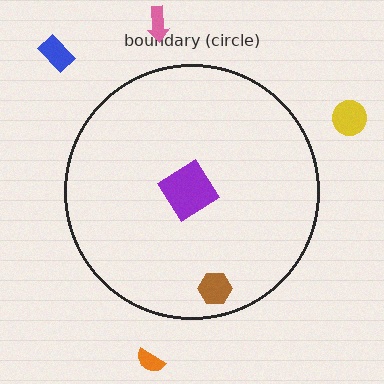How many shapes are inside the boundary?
2 inside, 4 outside.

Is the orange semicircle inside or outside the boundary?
Outside.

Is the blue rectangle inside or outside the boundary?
Outside.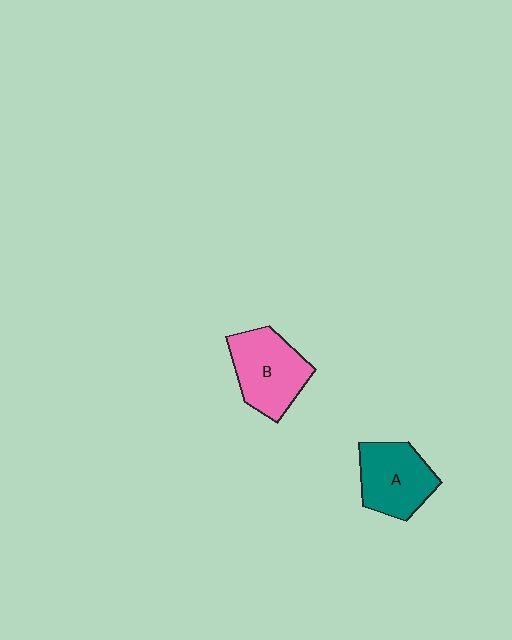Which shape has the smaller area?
Shape A (teal).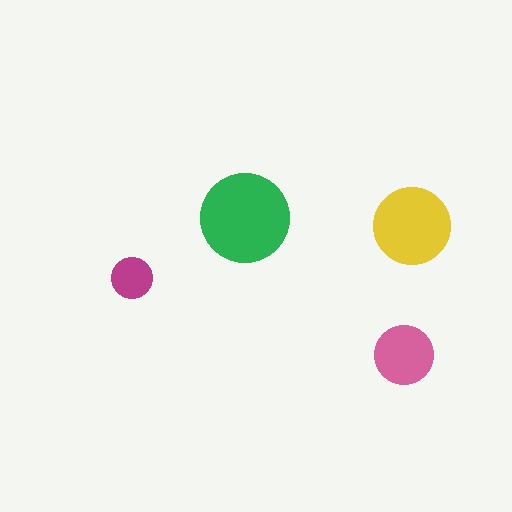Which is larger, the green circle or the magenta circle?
The green one.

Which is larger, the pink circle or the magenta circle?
The pink one.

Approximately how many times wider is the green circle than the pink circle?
About 1.5 times wider.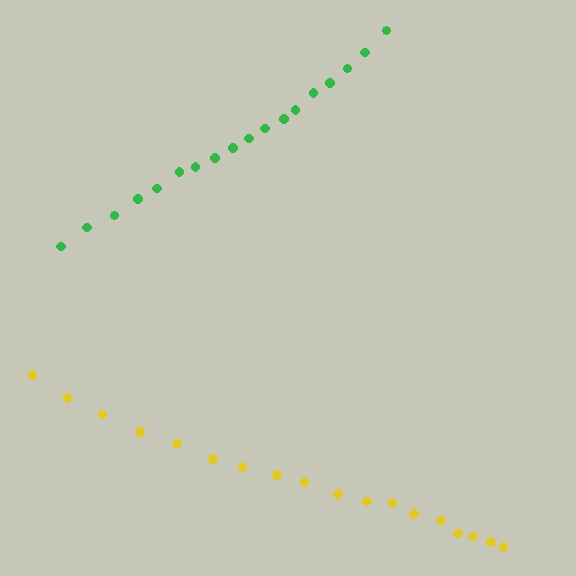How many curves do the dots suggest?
There are 2 distinct paths.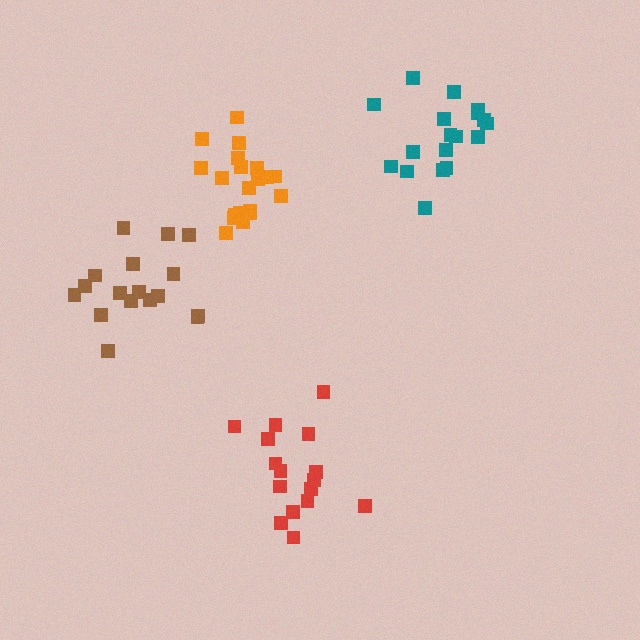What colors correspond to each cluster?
The clusters are colored: red, brown, teal, orange.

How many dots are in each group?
Group 1: 16 dots, Group 2: 17 dots, Group 3: 18 dots, Group 4: 20 dots (71 total).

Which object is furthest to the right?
The teal cluster is rightmost.